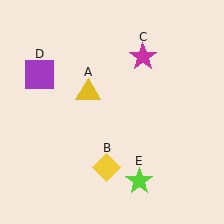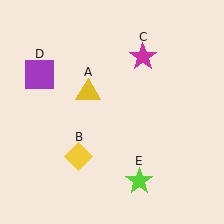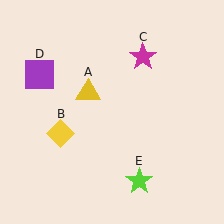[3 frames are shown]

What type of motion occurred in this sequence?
The yellow diamond (object B) rotated clockwise around the center of the scene.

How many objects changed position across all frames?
1 object changed position: yellow diamond (object B).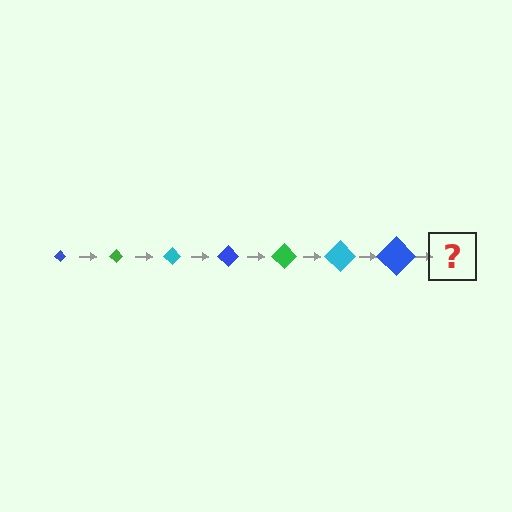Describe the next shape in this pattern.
It should be a green diamond, larger than the previous one.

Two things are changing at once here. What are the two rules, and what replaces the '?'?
The two rules are that the diamond grows larger each step and the color cycles through blue, green, and cyan. The '?' should be a green diamond, larger than the previous one.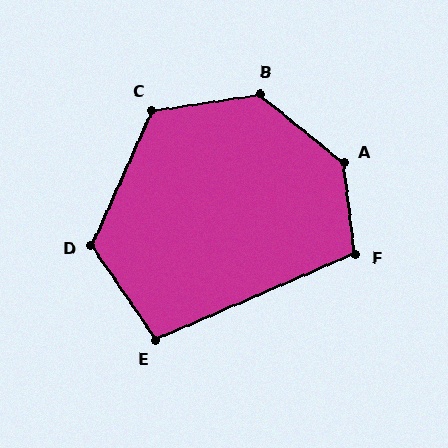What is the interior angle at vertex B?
Approximately 132 degrees (obtuse).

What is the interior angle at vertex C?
Approximately 123 degrees (obtuse).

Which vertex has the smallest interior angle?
E, at approximately 101 degrees.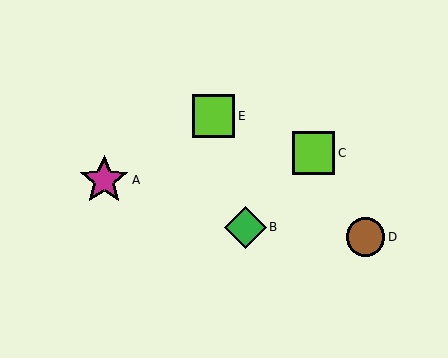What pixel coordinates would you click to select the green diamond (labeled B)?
Click at (246, 227) to select the green diamond B.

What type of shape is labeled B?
Shape B is a green diamond.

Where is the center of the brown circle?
The center of the brown circle is at (365, 237).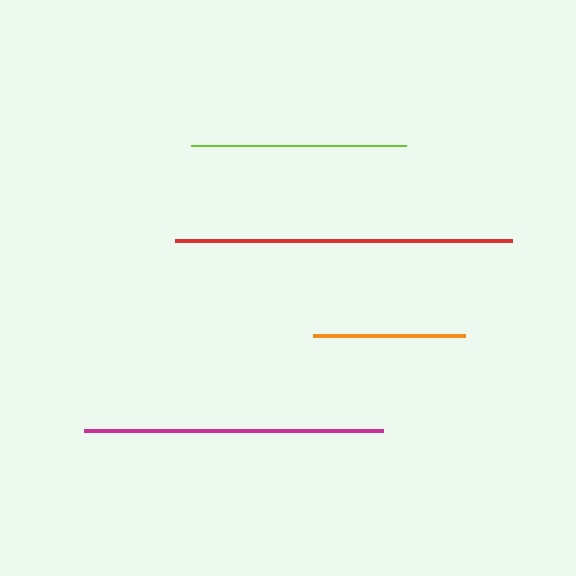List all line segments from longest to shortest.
From longest to shortest: red, magenta, lime, orange.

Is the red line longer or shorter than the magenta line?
The red line is longer than the magenta line.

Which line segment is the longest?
The red line is the longest at approximately 337 pixels.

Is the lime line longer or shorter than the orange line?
The lime line is longer than the orange line.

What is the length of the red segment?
The red segment is approximately 337 pixels long.